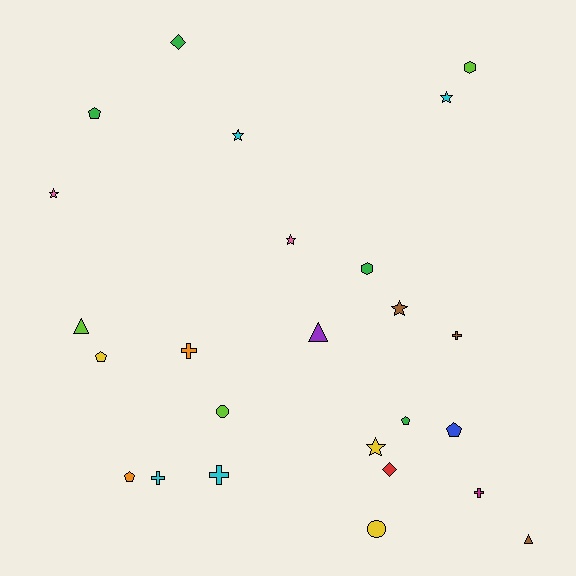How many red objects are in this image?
There is 1 red object.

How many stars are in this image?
There are 6 stars.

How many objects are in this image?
There are 25 objects.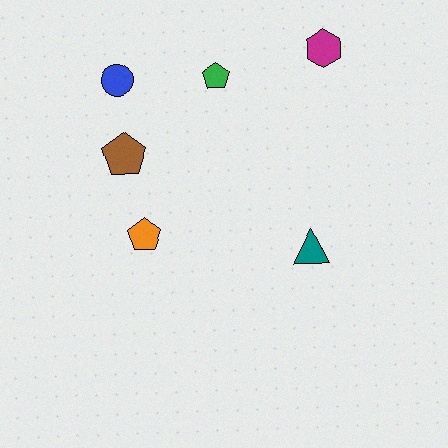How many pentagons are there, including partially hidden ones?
There are 3 pentagons.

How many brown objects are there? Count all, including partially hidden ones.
There is 1 brown object.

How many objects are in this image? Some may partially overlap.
There are 6 objects.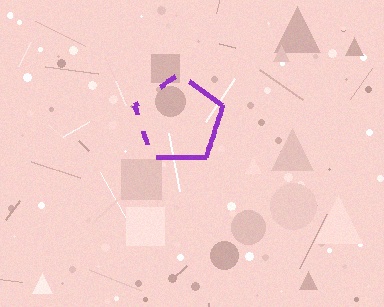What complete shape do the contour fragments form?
The contour fragments form a pentagon.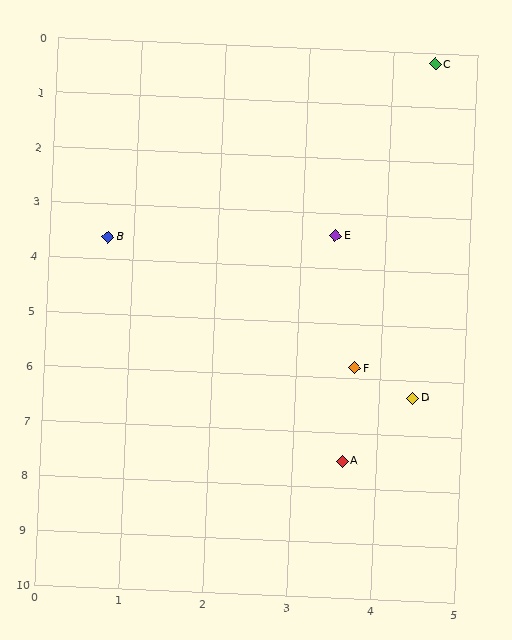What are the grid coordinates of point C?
Point C is at approximately (4.5, 0.2).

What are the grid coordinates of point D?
Point D is at approximately (4.4, 6.3).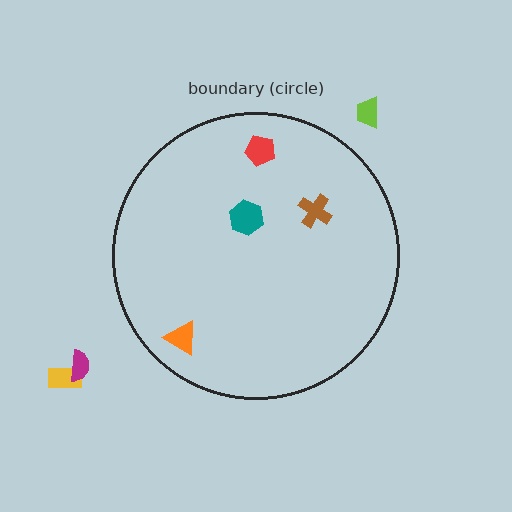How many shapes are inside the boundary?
4 inside, 3 outside.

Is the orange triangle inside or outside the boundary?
Inside.